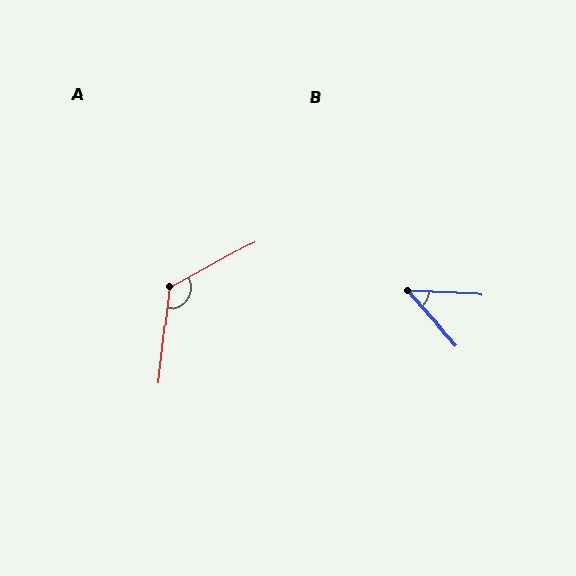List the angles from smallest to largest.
B (46°), A (125°).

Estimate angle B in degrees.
Approximately 46 degrees.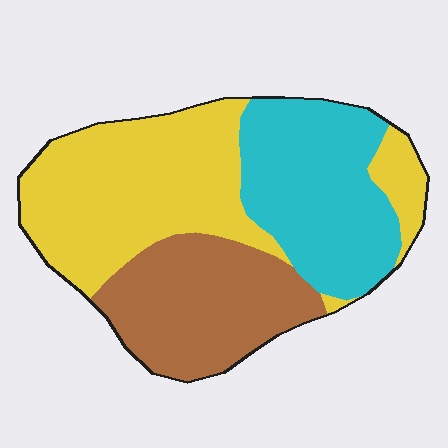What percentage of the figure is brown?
Brown takes up about one quarter (1/4) of the figure.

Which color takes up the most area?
Yellow, at roughly 45%.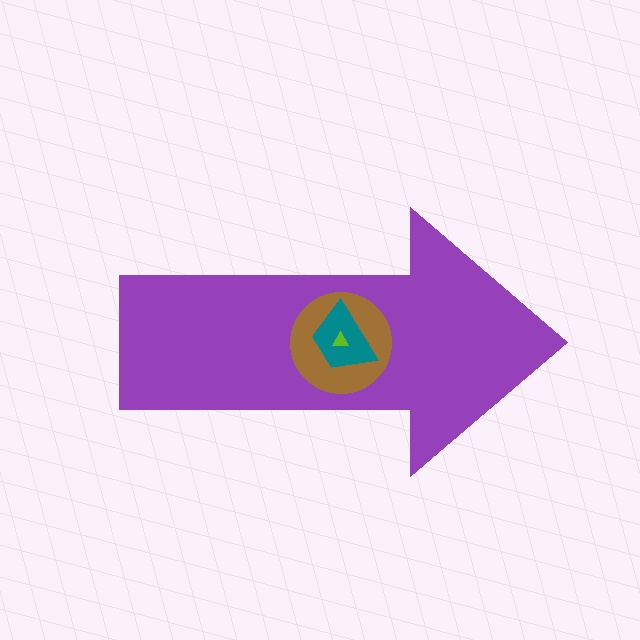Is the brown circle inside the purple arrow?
Yes.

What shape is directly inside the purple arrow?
The brown circle.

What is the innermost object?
The lime triangle.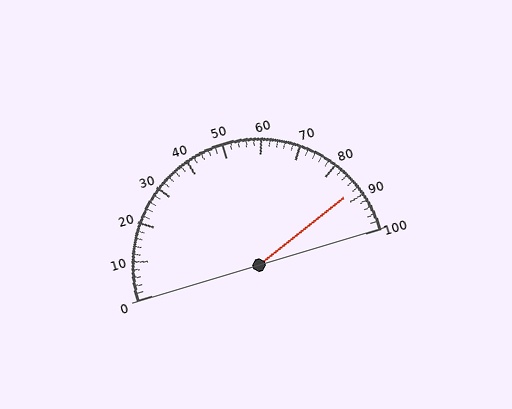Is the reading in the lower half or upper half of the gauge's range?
The reading is in the upper half of the range (0 to 100).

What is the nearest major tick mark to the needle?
The nearest major tick mark is 90.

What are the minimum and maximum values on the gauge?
The gauge ranges from 0 to 100.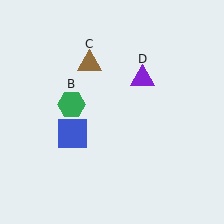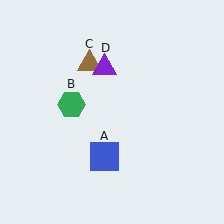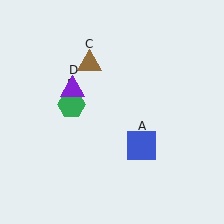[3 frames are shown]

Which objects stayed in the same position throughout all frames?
Green hexagon (object B) and brown triangle (object C) remained stationary.